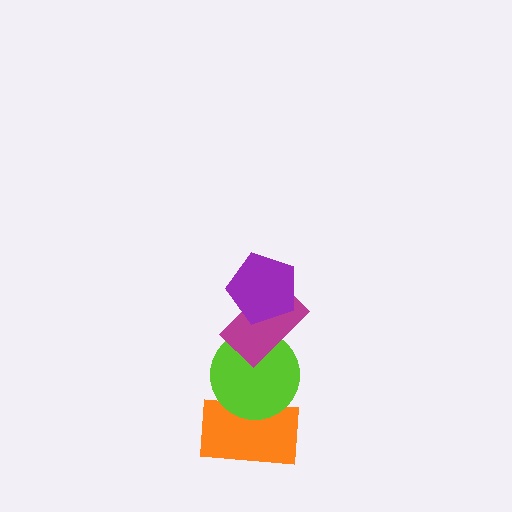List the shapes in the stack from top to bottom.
From top to bottom: the purple pentagon, the magenta rectangle, the lime circle, the orange rectangle.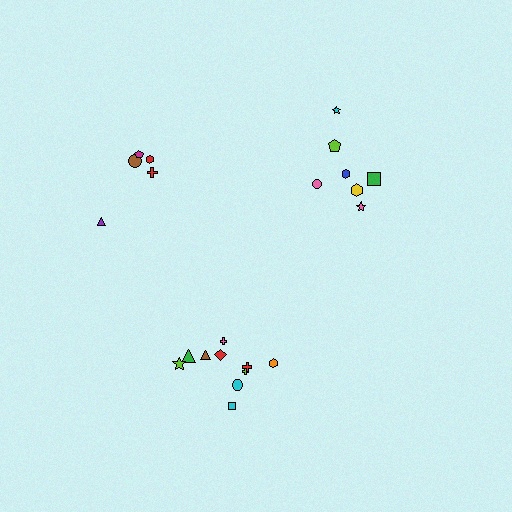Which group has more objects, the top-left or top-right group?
The top-right group.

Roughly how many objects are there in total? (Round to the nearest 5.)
Roughly 20 objects in total.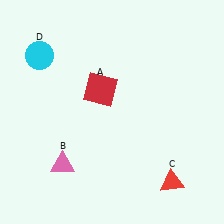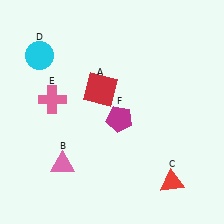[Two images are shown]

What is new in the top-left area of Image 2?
A pink cross (E) was added in the top-left area of Image 2.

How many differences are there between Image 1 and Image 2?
There are 2 differences between the two images.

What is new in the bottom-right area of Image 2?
A magenta pentagon (F) was added in the bottom-right area of Image 2.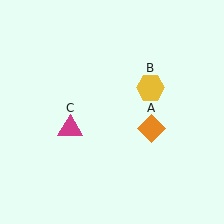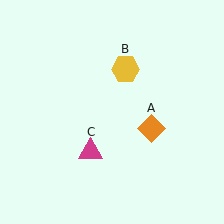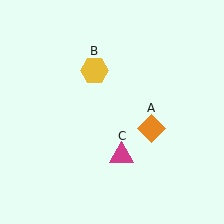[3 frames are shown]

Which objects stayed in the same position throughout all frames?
Orange diamond (object A) remained stationary.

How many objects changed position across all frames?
2 objects changed position: yellow hexagon (object B), magenta triangle (object C).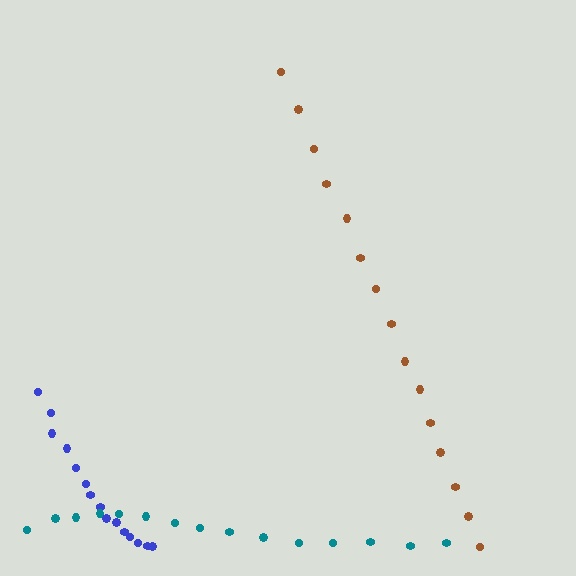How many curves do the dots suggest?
There are 3 distinct paths.